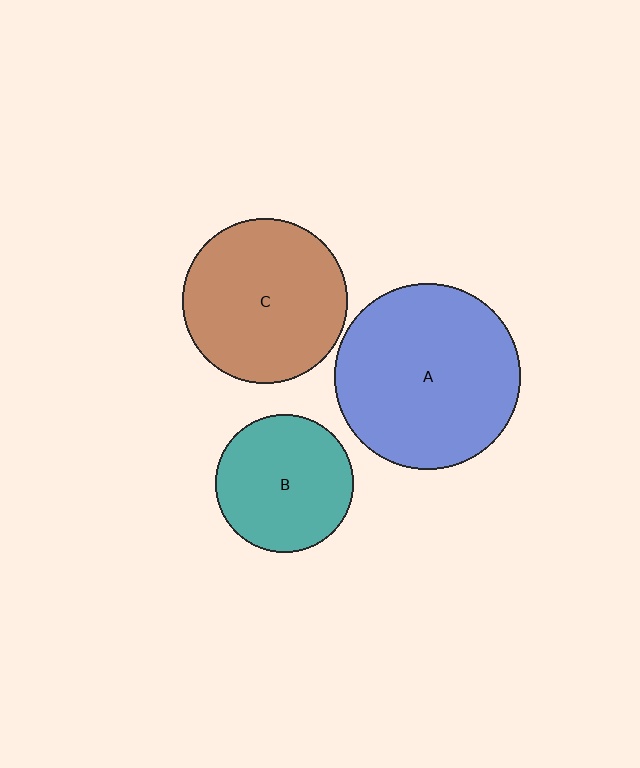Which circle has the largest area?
Circle A (blue).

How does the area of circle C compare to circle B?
Approximately 1.4 times.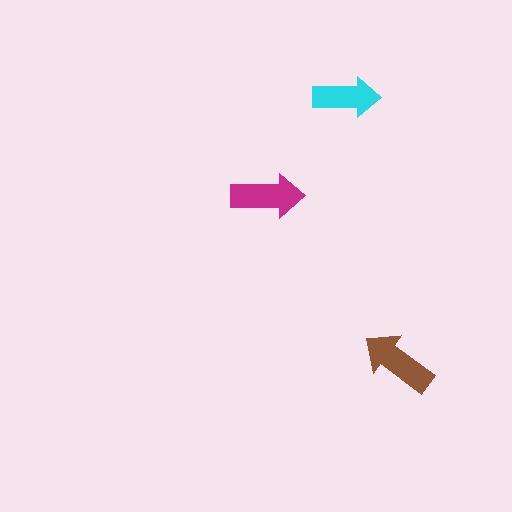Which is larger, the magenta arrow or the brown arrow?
The brown one.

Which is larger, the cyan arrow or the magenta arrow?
The magenta one.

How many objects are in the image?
There are 3 objects in the image.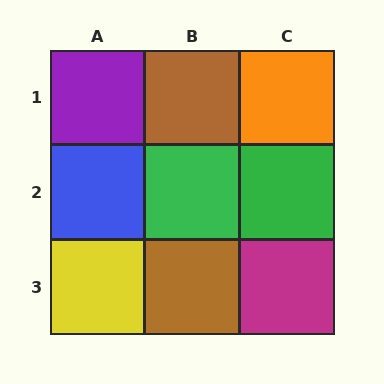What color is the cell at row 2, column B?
Green.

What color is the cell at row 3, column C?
Magenta.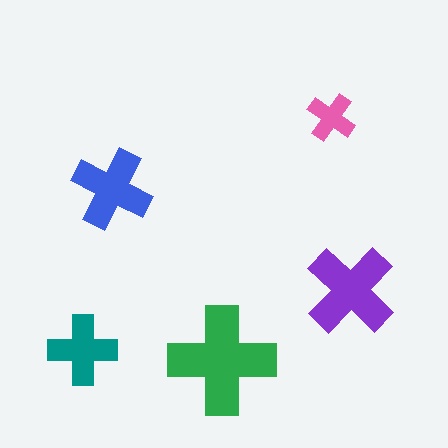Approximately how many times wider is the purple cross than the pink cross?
About 2 times wider.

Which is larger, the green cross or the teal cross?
The green one.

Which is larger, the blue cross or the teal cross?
The blue one.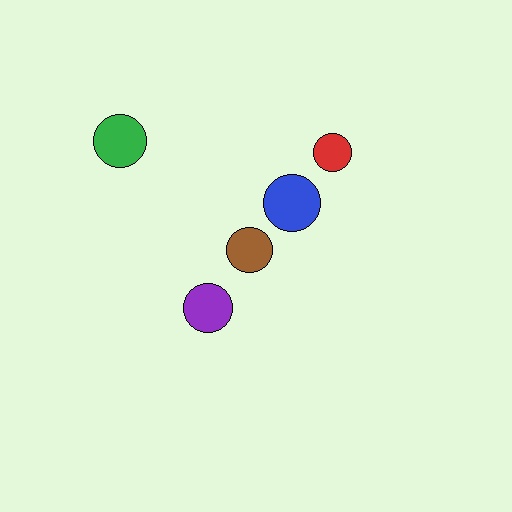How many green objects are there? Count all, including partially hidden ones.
There is 1 green object.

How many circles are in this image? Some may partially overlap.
There are 5 circles.